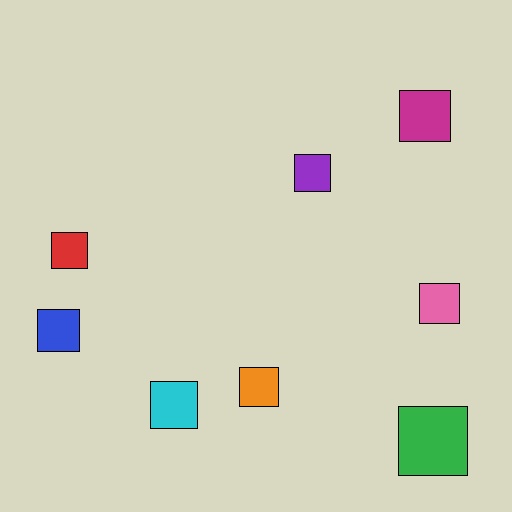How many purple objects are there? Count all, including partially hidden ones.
There is 1 purple object.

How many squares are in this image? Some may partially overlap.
There are 8 squares.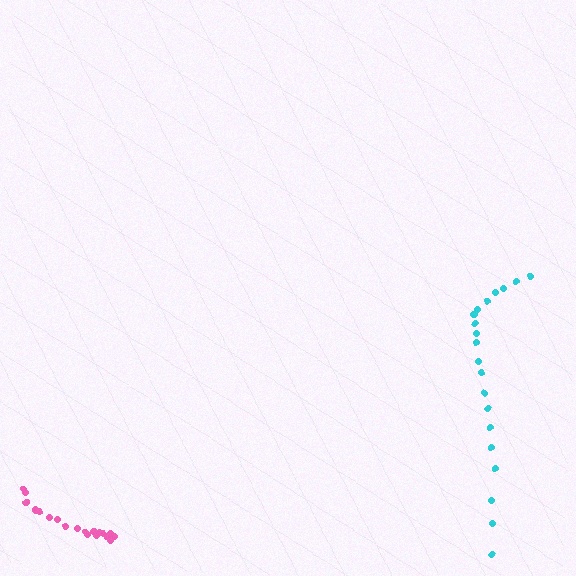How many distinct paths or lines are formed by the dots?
There are 2 distinct paths.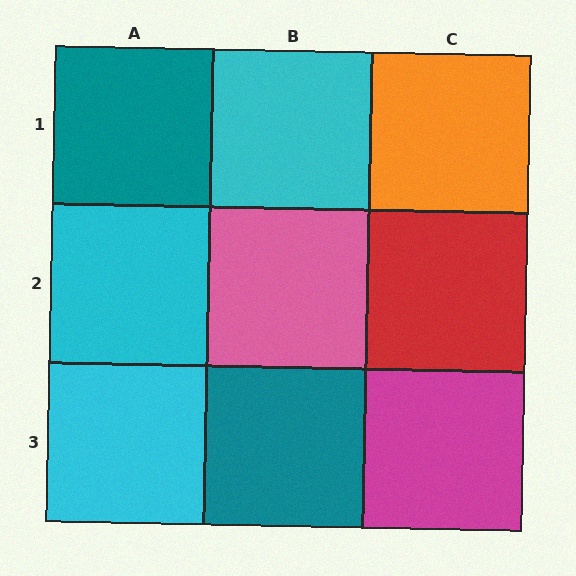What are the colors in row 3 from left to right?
Cyan, teal, magenta.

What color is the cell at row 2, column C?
Red.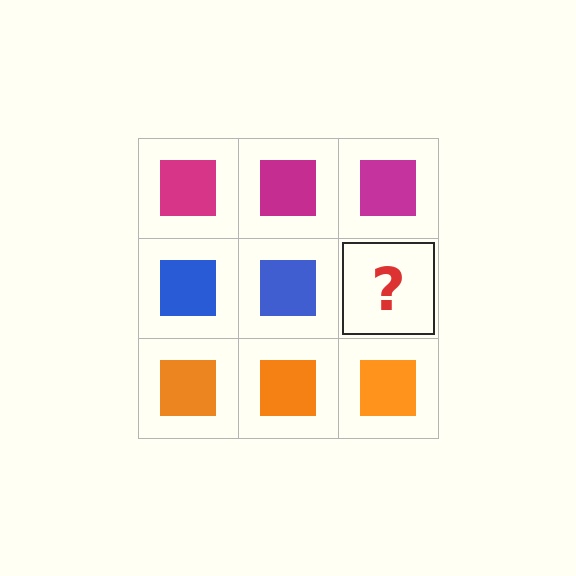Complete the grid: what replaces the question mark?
The question mark should be replaced with a blue square.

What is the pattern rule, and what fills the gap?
The rule is that each row has a consistent color. The gap should be filled with a blue square.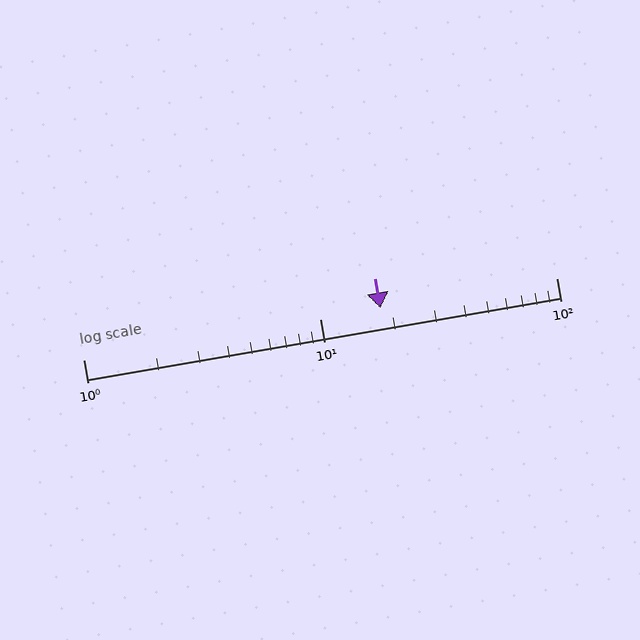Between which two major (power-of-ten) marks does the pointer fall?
The pointer is between 10 and 100.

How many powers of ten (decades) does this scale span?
The scale spans 2 decades, from 1 to 100.